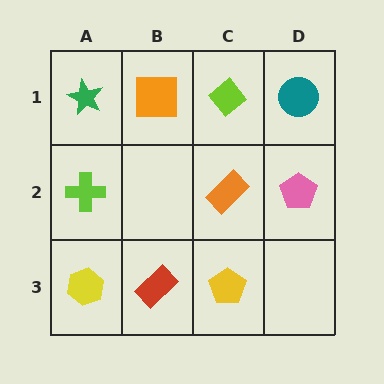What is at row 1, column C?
A lime diamond.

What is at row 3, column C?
A yellow pentagon.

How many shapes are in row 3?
3 shapes.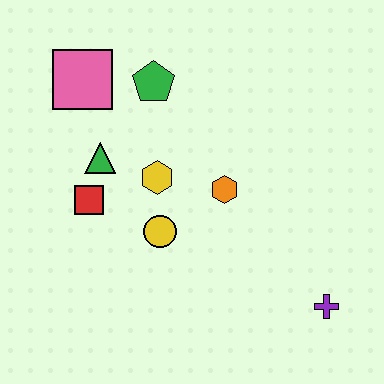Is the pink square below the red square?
No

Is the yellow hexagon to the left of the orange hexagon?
Yes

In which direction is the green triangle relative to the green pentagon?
The green triangle is below the green pentagon.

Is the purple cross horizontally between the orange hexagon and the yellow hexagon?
No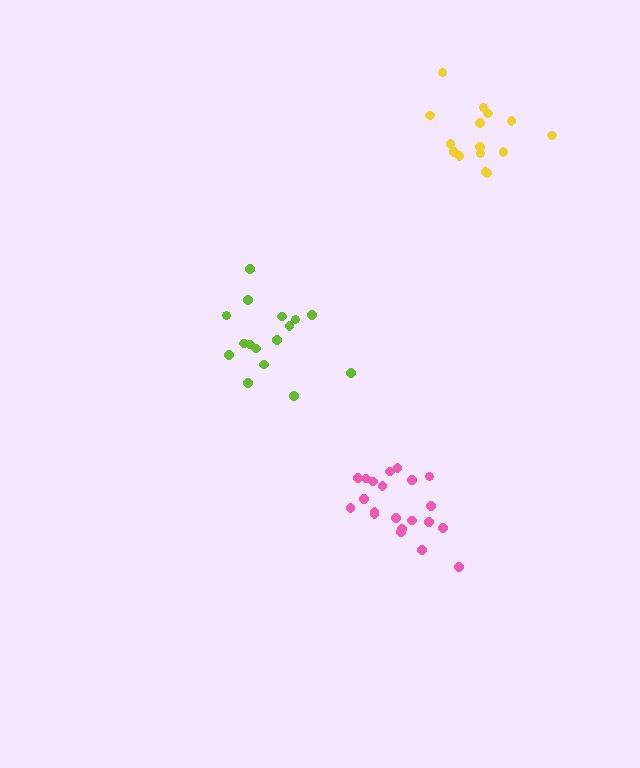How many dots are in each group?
Group 1: 21 dots, Group 2: 15 dots, Group 3: 16 dots (52 total).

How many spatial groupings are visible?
There are 3 spatial groupings.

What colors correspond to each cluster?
The clusters are colored: pink, yellow, lime.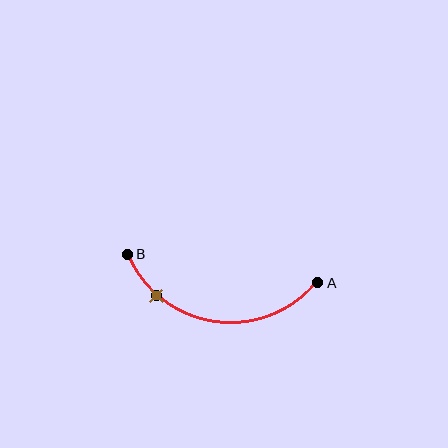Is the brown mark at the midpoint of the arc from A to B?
No. The brown mark lies on the arc but is closer to endpoint B. The arc midpoint would be at the point on the curve equidistant along the arc from both A and B.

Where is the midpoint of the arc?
The arc midpoint is the point on the curve farthest from the straight line joining A and B. It sits below that line.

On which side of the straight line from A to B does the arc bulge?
The arc bulges below the straight line connecting A and B.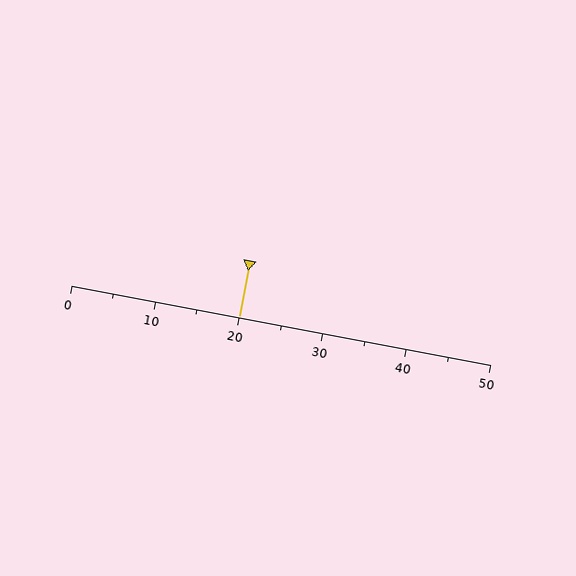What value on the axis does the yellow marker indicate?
The marker indicates approximately 20.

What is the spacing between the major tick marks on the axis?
The major ticks are spaced 10 apart.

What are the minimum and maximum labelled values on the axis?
The axis runs from 0 to 50.